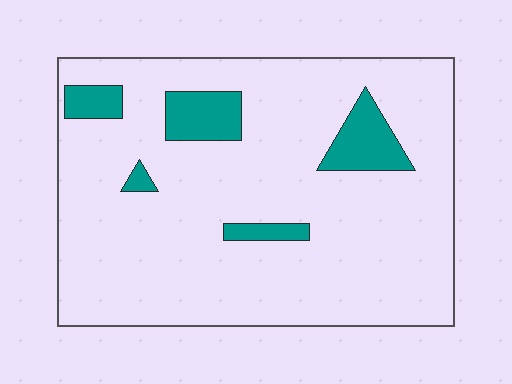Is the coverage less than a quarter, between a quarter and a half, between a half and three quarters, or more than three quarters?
Less than a quarter.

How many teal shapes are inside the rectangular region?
5.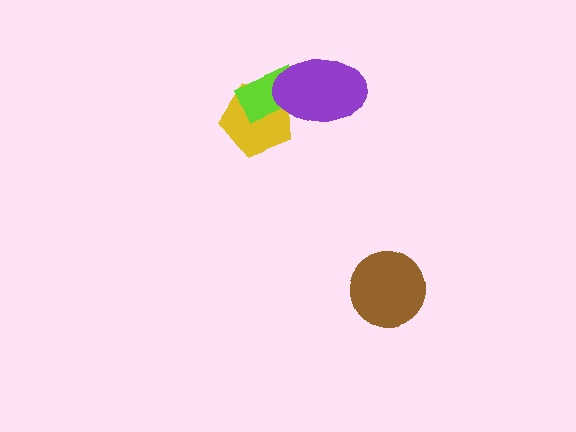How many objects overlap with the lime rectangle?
2 objects overlap with the lime rectangle.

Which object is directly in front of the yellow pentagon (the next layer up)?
The lime rectangle is directly in front of the yellow pentagon.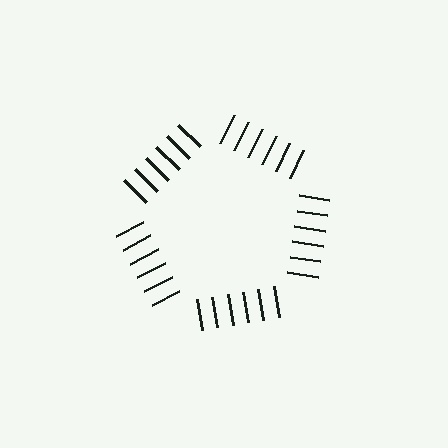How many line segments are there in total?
30 — 6 along each of the 5 edges.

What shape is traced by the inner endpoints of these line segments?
An illusory pentagon — the line segments terminate on its edges but no continuous stroke is drawn.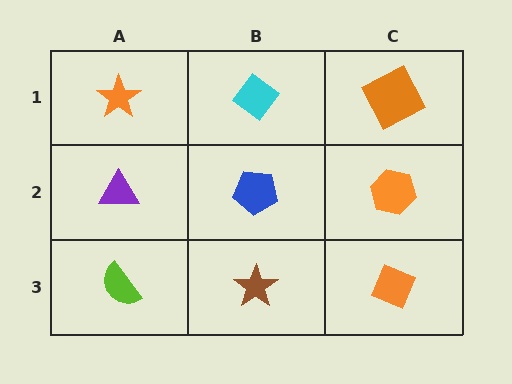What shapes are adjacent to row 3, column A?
A purple triangle (row 2, column A), a brown star (row 3, column B).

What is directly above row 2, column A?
An orange star.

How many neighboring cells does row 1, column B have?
3.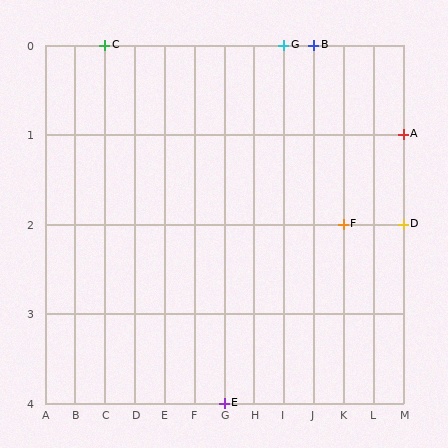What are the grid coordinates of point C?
Point C is at grid coordinates (C, 0).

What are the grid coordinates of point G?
Point G is at grid coordinates (I, 0).